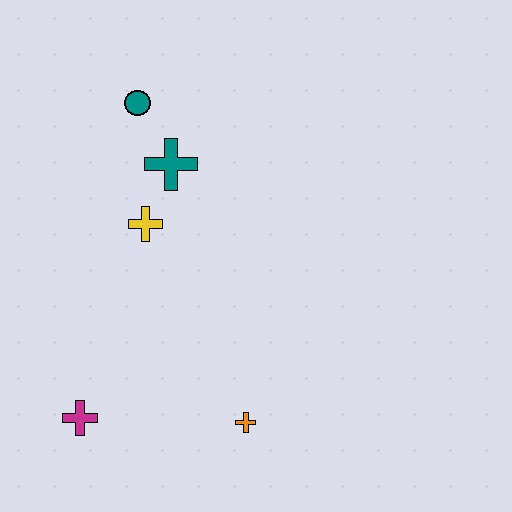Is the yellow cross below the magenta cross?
No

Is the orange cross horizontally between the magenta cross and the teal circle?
No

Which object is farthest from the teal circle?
The orange cross is farthest from the teal circle.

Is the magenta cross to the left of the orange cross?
Yes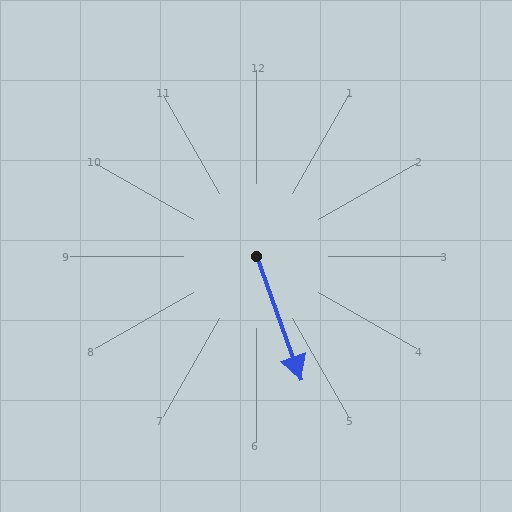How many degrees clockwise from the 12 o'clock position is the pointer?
Approximately 160 degrees.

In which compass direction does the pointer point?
South.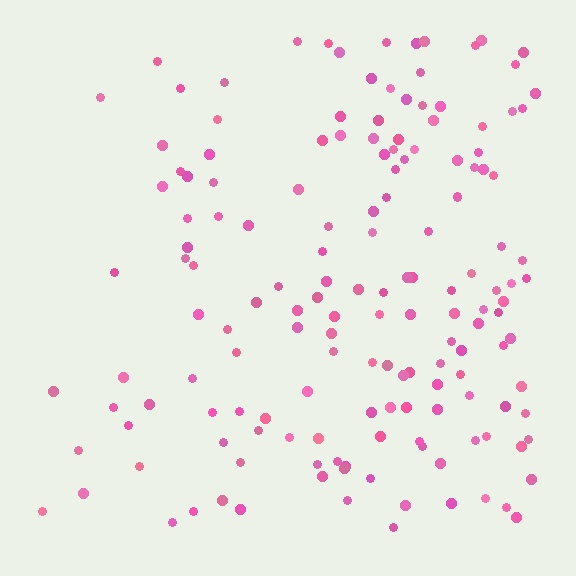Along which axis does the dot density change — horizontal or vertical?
Horizontal.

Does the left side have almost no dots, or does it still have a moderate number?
Still a moderate number, just noticeably fewer than the right.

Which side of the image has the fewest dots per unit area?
The left.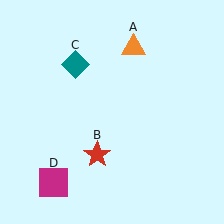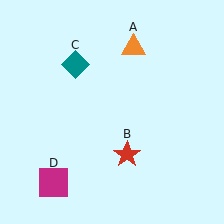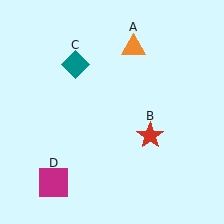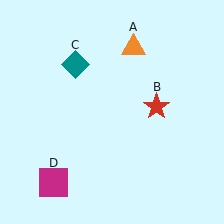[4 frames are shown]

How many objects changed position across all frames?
1 object changed position: red star (object B).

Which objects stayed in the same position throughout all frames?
Orange triangle (object A) and teal diamond (object C) and magenta square (object D) remained stationary.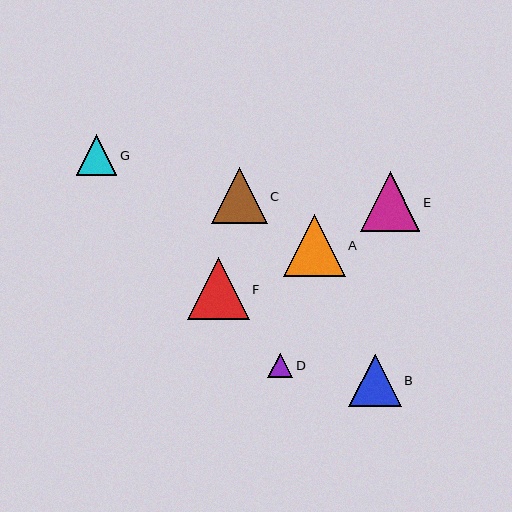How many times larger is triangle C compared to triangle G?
Triangle C is approximately 1.4 times the size of triangle G.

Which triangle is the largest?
Triangle F is the largest with a size of approximately 62 pixels.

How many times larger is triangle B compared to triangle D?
Triangle B is approximately 2.1 times the size of triangle D.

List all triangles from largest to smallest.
From largest to smallest: F, A, E, C, B, G, D.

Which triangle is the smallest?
Triangle D is the smallest with a size of approximately 25 pixels.